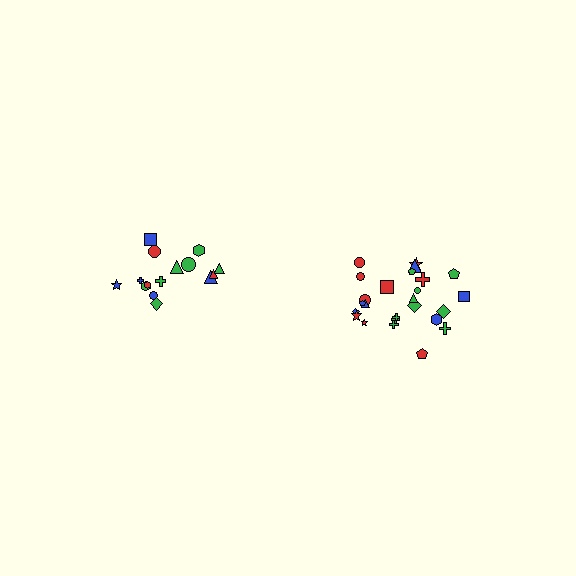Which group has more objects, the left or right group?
The right group.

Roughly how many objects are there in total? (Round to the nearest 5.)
Roughly 40 objects in total.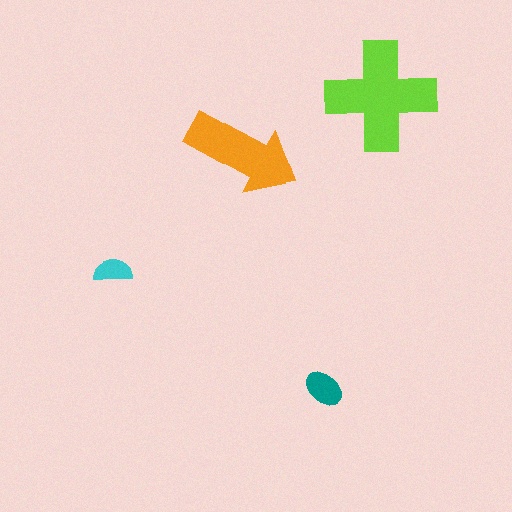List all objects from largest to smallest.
The lime cross, the orange arrow, the teal ellipse, the cyan semicircle.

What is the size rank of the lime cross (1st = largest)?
1st.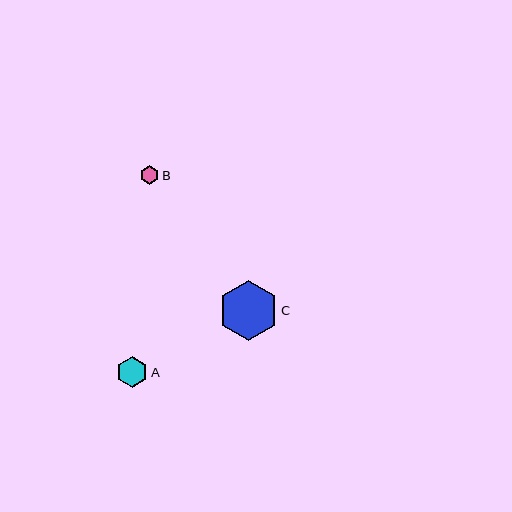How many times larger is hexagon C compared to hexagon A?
Hexagon C is approximately 1.9 times the size of hexagon A.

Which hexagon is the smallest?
Hexagon B is the smallest with a size of approximately 18 pixels.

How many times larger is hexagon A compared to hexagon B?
Hexagon A is approximately 1.7 times the size of hexagon B.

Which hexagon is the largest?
Hexagon C is the largest with a size of approximately 60 pixels.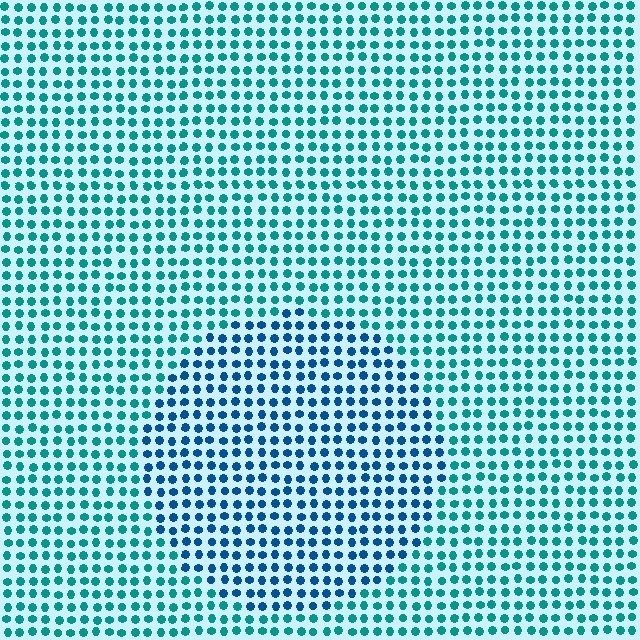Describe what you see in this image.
The image is filled with small teal elements in a uniform arrangement. A circle-shaped region is visible where the elements are tinted to a slightly different hue, forming a subtle color boundary.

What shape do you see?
I see a circle.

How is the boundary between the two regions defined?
The boundary is defined purely by a slight shift in hue (about 33 degrees). Spacing, size, and orientation are identical on both sides.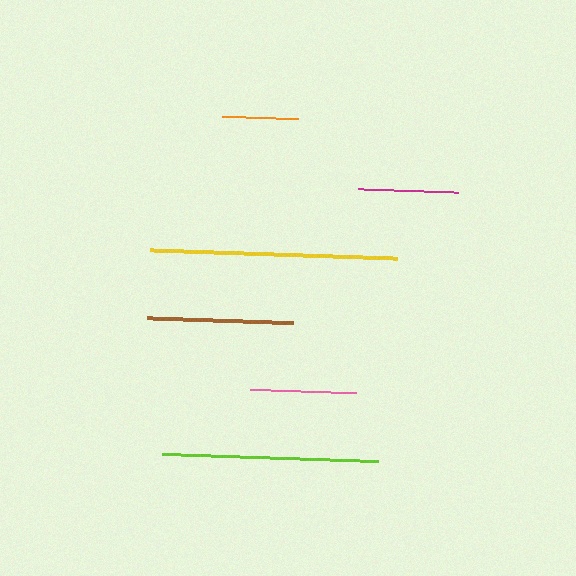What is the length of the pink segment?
The pink segment is approximately 105 pixels long.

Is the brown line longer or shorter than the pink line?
The brown line is longer than the pink line.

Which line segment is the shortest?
The orange line is the shortest at approximately 76 pixels.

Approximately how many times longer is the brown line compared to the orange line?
The brown line is approximately 1.9 times the length of the orange line.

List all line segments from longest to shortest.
From longest to shortest: yellow, lime, brown, pink, magenta, orange.